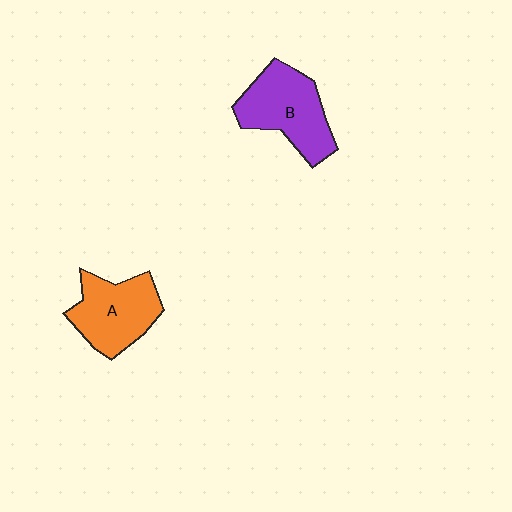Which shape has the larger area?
Shape B (purple).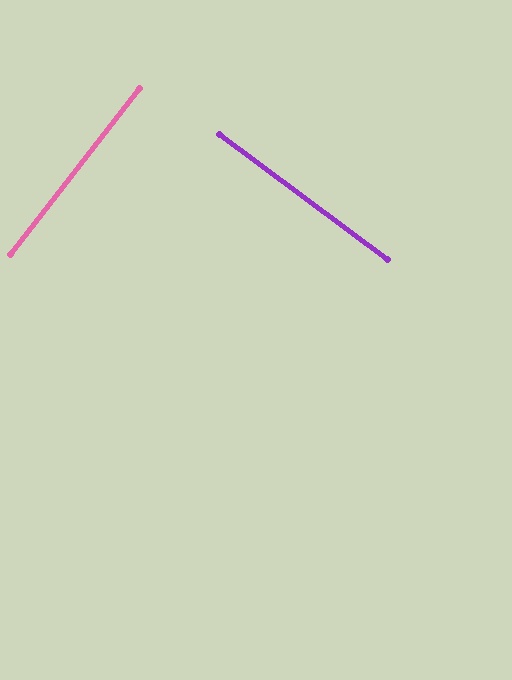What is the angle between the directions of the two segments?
Approximately 89 degrees.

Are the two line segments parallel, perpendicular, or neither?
Perpendicular — they meet at approximately 89°.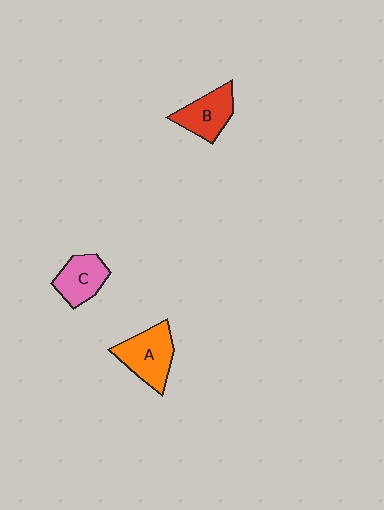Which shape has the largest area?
Shape A (orange).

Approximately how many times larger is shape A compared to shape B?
Approximately 1.2 times.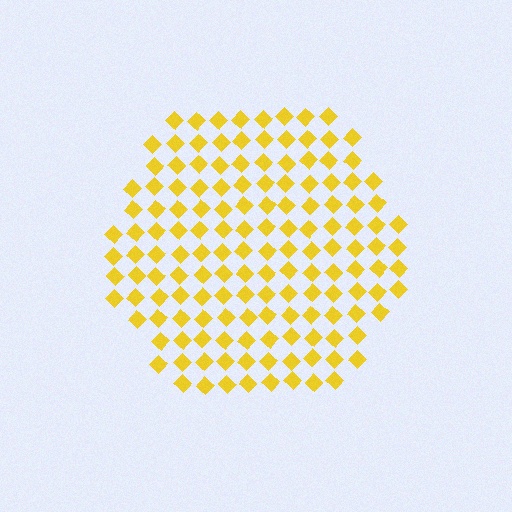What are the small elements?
The small elements are diamonds.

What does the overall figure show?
The overall figure shows a hexagon.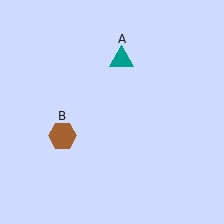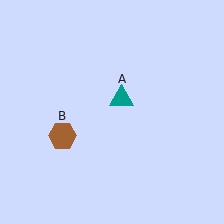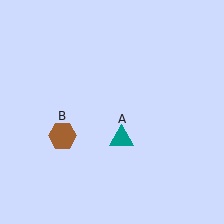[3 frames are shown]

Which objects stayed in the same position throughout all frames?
Brown hexagon (object B) remained stationary.